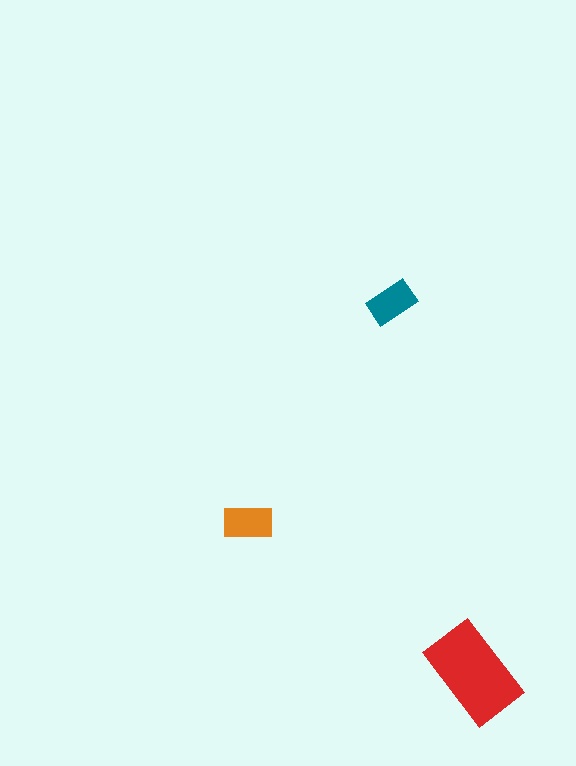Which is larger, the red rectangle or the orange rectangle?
The red one.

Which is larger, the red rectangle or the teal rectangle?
The red one.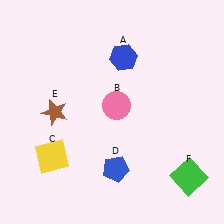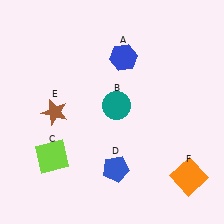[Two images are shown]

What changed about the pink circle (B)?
In Image 1, B is pink. In Image 2, it changed to teal.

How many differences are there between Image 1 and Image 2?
There are 3 differences between the two images.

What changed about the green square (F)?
In Image 1, F is green. In Image 2, it changed to orange.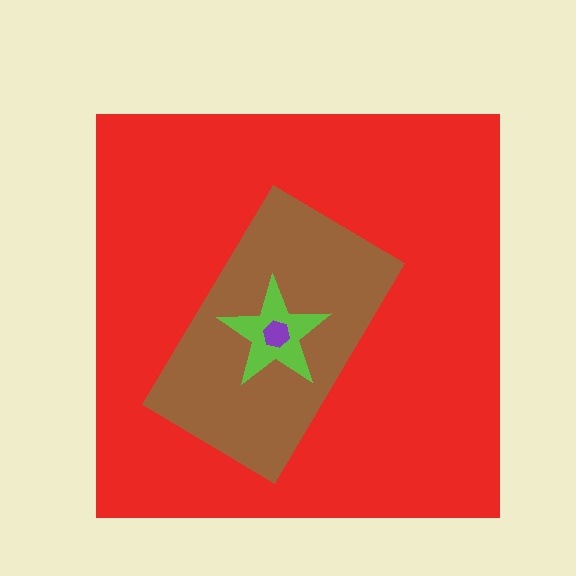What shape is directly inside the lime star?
The purple hexagon.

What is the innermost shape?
The purple hexagon.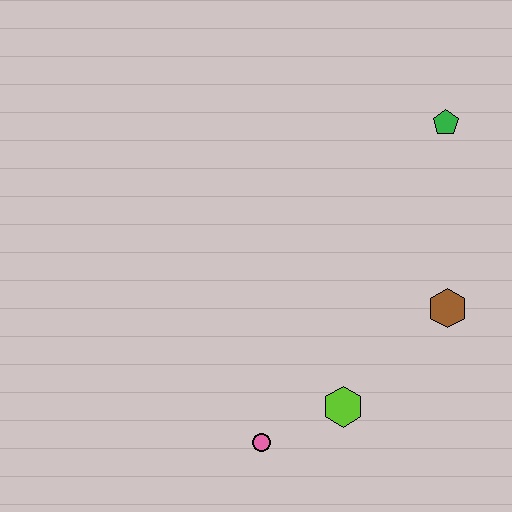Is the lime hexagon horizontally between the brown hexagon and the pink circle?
Yes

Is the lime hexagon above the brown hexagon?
No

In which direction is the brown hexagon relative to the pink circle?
The brown hexagon is to the right of the pink circle.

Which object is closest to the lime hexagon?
The pink circle is closest to the lime hexagon.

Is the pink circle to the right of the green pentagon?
No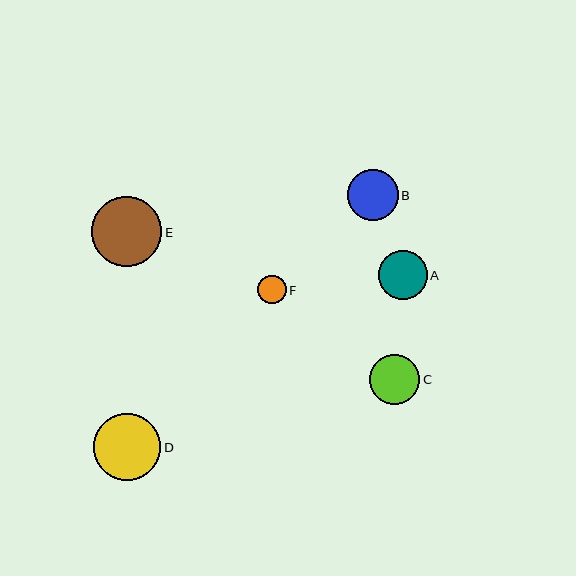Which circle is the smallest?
Circle F is the smallest with a size of approximately 28 pixels.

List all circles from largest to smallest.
From largest to smallest: E, D, B, C, A, F.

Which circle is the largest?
Circle E is the largest with a size of approximately 70 pixels.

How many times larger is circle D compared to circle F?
Circle D is approximately 2.4 times the size of circle F.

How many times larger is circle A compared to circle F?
Circle A is approximately 1.7 times the size of circle F.